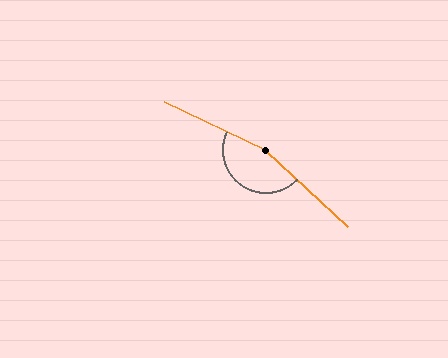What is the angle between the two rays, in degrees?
Approximately 162 degrees.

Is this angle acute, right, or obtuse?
It is obtuse.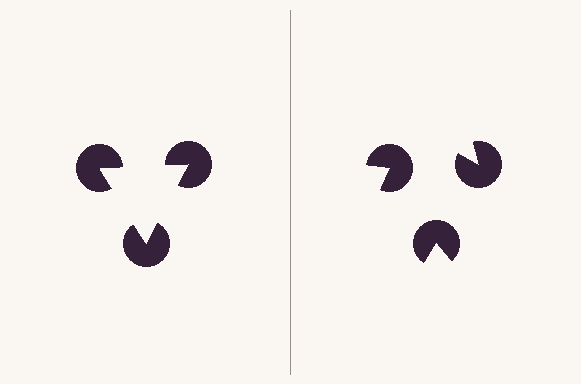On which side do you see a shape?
An illusory triangle appears on the left side. On the right side the wedge cuts are rotated, so no coherent shape forms.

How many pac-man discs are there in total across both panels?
6 — 3 on each side.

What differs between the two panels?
The pac-man discs are positioned identically on both sides; only the wedge orientations differ. On the left they align to a triangle; on the right they are misaligned.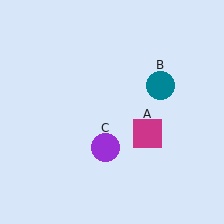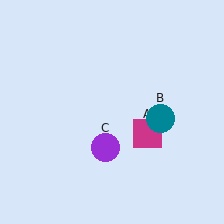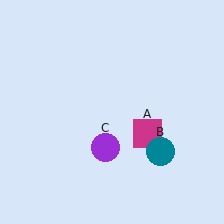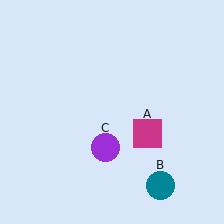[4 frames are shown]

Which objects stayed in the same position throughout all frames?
Magenta square (object A) and purple circle (object C) remained stationary.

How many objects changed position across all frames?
1 object changed position: teal circle (object B).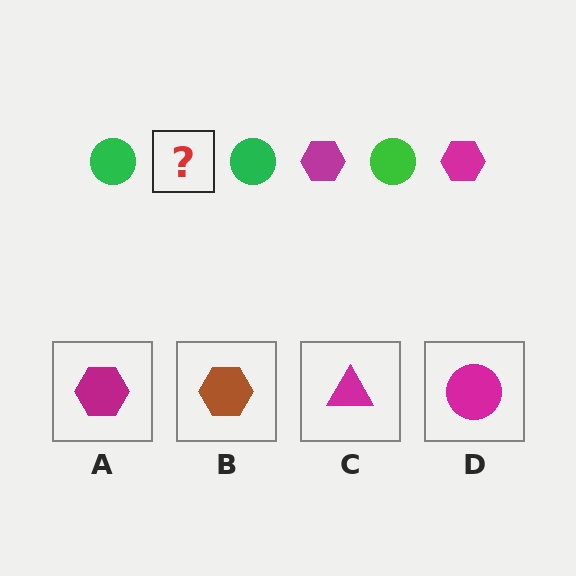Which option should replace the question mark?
Option A.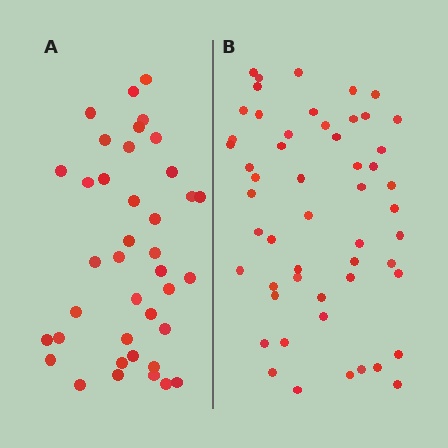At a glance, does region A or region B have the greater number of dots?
Region B (the right region) has more dots.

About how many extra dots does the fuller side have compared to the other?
Region B has approximately 15 more dots than region A.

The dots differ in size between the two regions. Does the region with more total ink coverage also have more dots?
No. Region A has more total ink coverage because its dots are larger, but region B actually contains more individual dots. Total area can be misleading — the number of items is what matters here.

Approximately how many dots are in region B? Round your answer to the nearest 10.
About 50 dots. (The exact count is 53, which rounds to 50.)